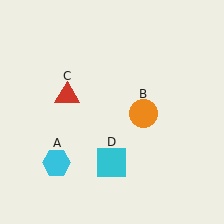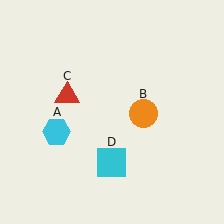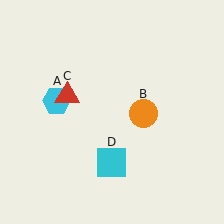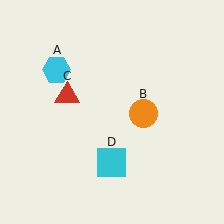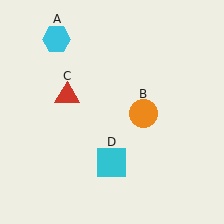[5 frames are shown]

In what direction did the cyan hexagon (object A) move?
The cyan hexagon (object A) moved up.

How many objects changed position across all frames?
1 object changed position: cyan hexagon (object A).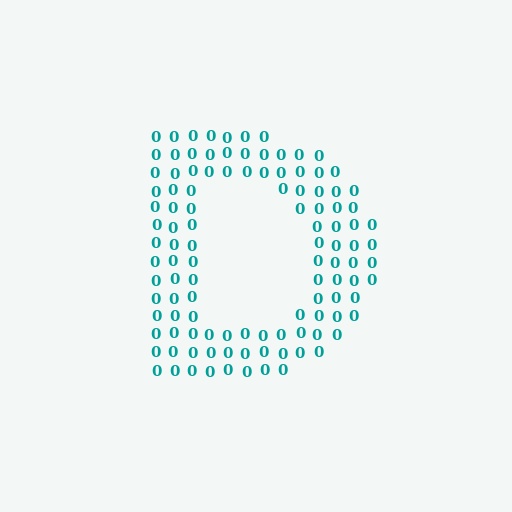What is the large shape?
The large shape is the letter D.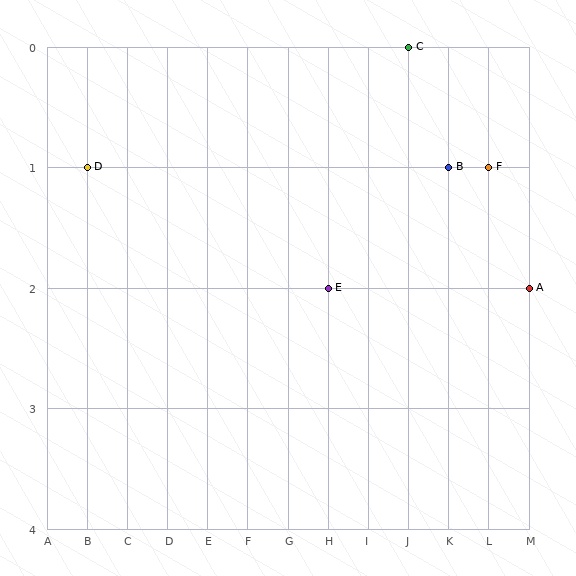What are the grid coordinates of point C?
Point C is at grid coordinates (J, 0).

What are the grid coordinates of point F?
Point F is at grid coordinates (L, 1).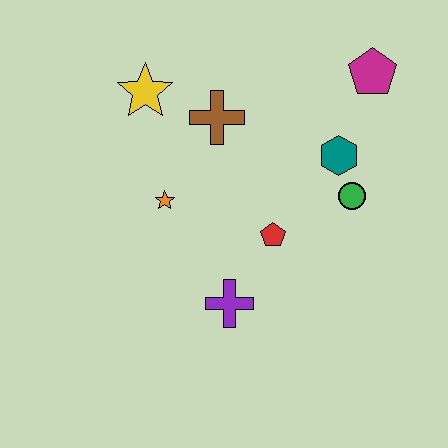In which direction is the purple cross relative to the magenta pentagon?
The purple cross is below the magenta pentagon.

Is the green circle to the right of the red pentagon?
Yes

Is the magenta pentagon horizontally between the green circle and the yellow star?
No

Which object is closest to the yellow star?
The brown cross is closest to the yellow star.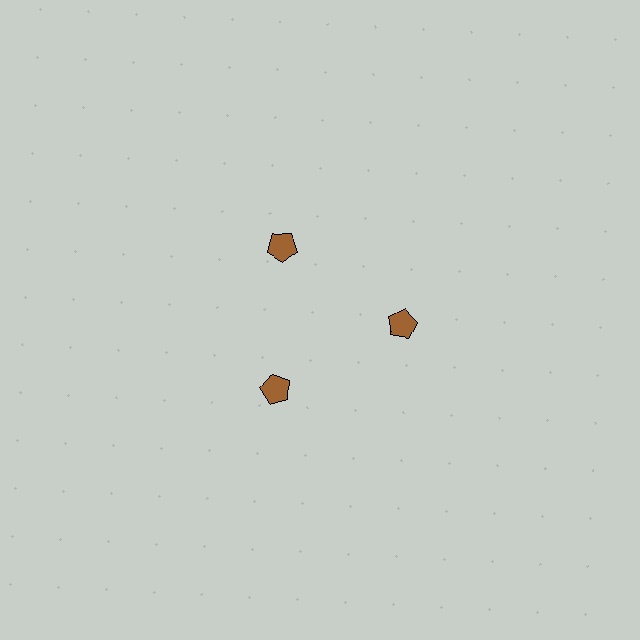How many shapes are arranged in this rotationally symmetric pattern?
There are 3 shapes, arranged in 3 groups of 1.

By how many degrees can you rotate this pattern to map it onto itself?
The pattern maps onto itself every 120 degrees of rotation.